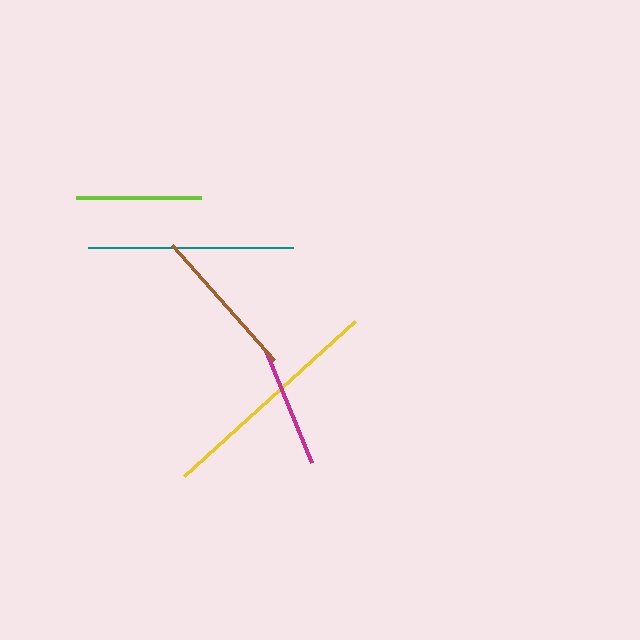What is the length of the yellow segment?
The yellow segment is approximately 231 pixels long.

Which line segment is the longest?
The yellow line is the longest at approximately 231 pixels.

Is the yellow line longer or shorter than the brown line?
The yellow line is longer than the brown line.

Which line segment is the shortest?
The magenta line is the shortest at approximately 121 pixels.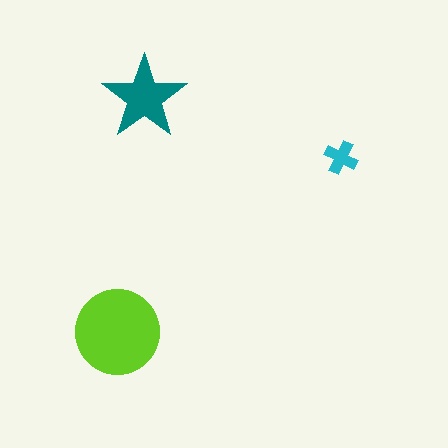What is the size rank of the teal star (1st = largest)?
2nd.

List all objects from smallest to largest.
The cyan cross, the teal star, the lime circle.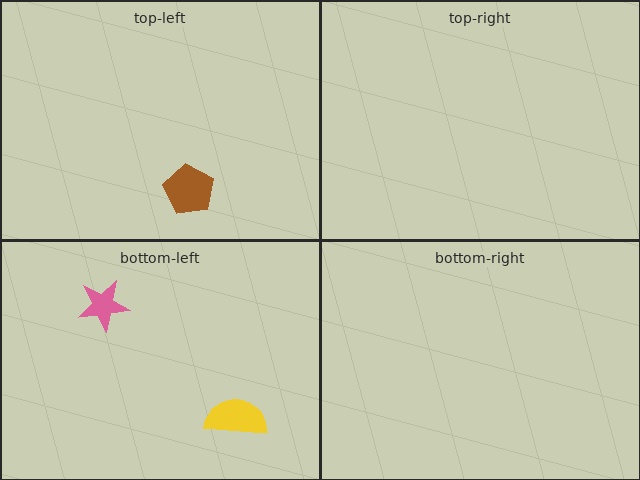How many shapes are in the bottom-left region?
2.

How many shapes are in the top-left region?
1.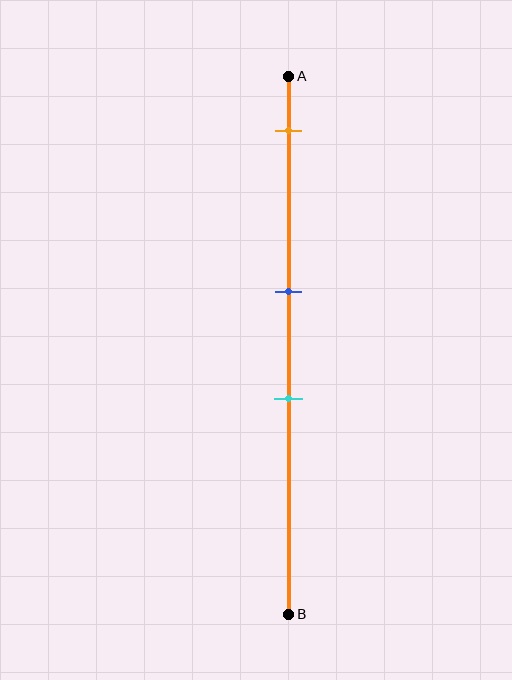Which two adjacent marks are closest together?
The blue and cyan marks are the closest adjacent pair.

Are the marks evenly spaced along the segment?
No, the marks are not evenly spaced.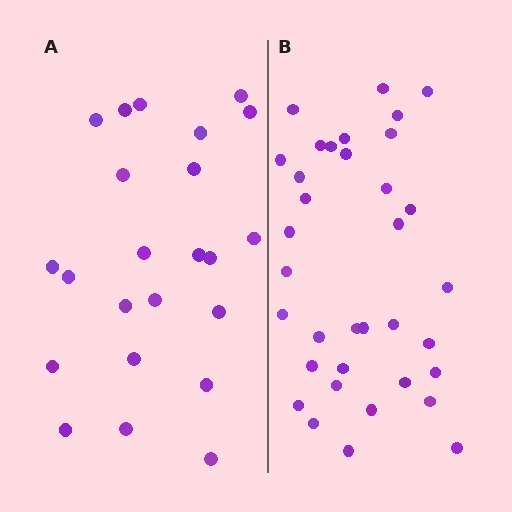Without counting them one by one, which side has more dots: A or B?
Region B (the right region) has more dots.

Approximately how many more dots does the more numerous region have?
Region B has roughly 12 or so more dots than region A.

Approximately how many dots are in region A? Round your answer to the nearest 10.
About 20 dots. (The exact count is 23, which rounds to 20.)